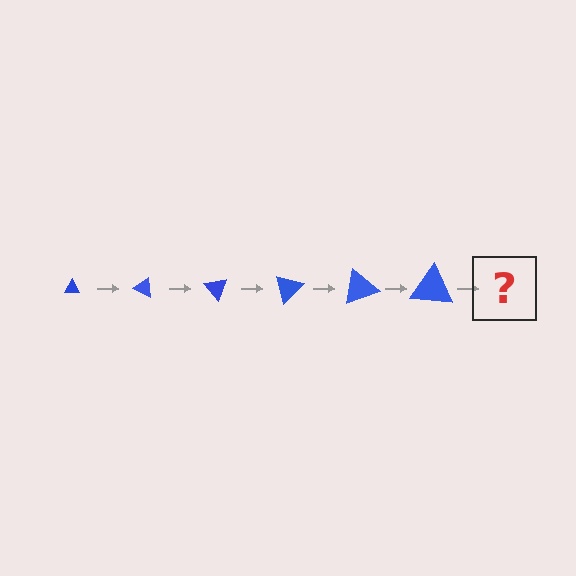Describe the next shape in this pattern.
It should be a triangle, larger than the previous one and rotated 150 degrees from the start.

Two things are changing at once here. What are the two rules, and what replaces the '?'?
The two rules are that the triangle grows larger each step and it rotates 25 degrees each step. The '?' should be a triangle, larger than the previous one and rotated 150 degrees from the start.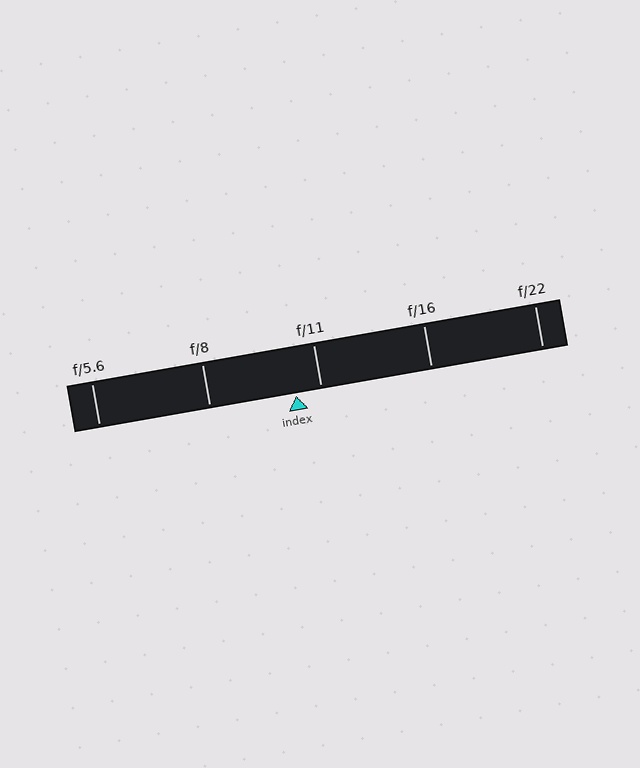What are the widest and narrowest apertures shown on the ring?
The widest aperture shown is f/5.6 and the narrowest is f/22.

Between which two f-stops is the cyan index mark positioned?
The index mark is between f/8 and f/11.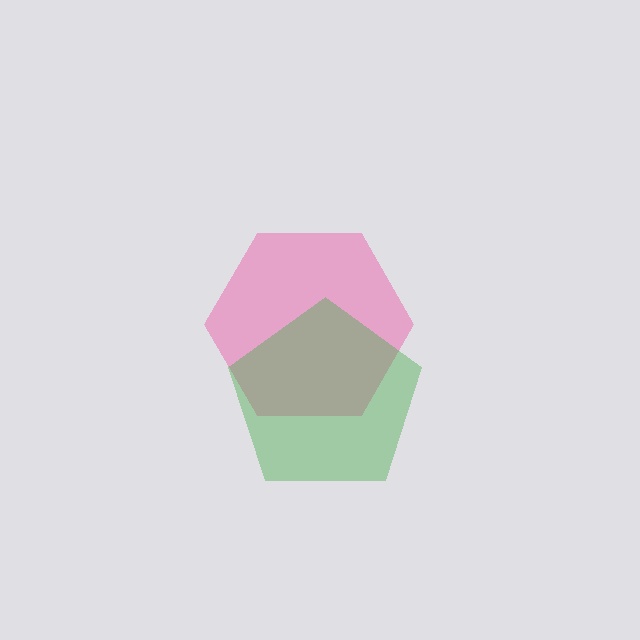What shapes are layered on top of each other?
The layered shapes are: a pink hexagon, a green pentagon.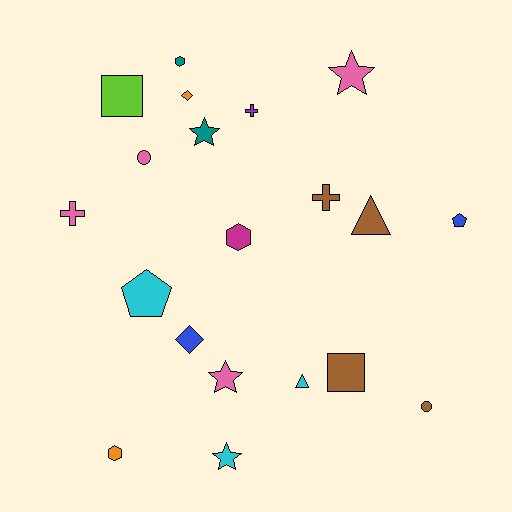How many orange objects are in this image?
There are 2 orange objects.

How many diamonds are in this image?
There are 2 diamonds.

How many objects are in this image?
There are 20 objects.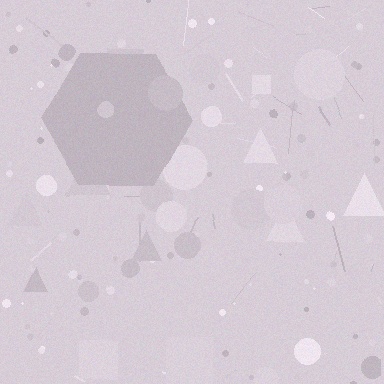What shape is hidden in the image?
A hexagon is hidden in the image.